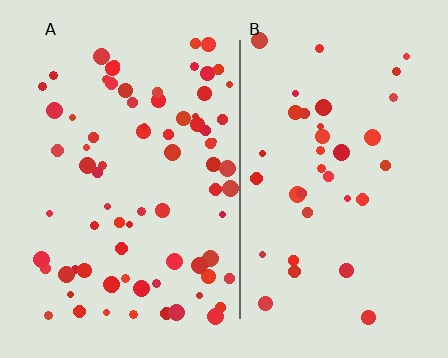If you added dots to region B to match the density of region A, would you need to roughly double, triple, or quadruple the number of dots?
Approximately double.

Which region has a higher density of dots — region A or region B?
A (the left).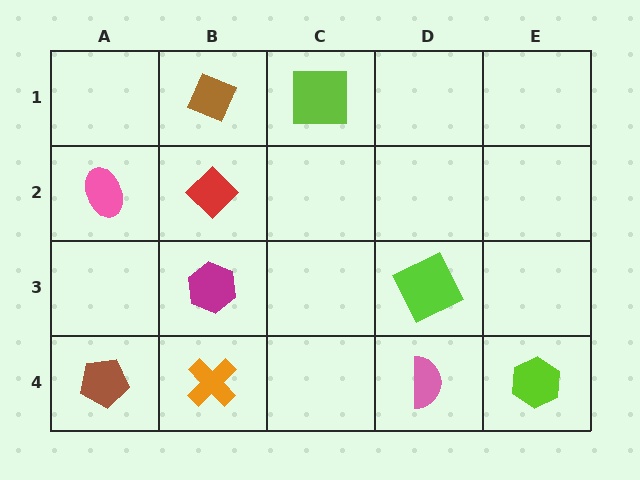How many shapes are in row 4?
4 shapes.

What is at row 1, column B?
A brown diamond.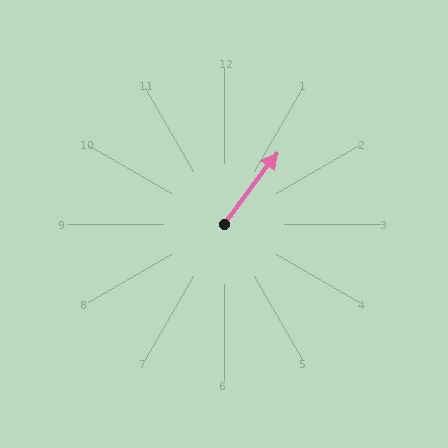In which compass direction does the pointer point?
Northeast.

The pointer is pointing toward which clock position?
Roughly 1 o'clock.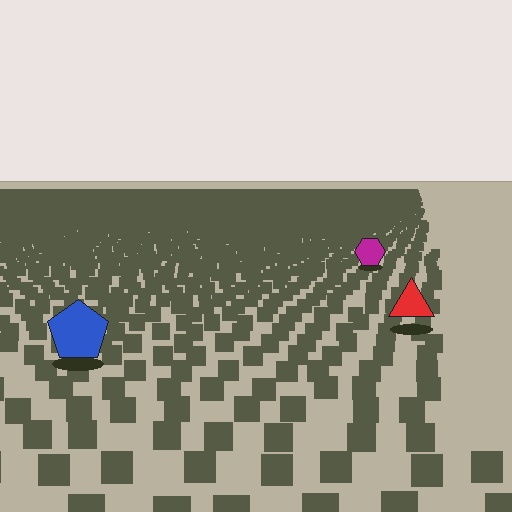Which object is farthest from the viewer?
The magenta hexagon is farthest from the viewer. It appears smaller and the ground texture around it is denser.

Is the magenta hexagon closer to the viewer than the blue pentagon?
No. The blue pentagon is closer — you can tell from the texture gradient: the ground texture is coarser near it.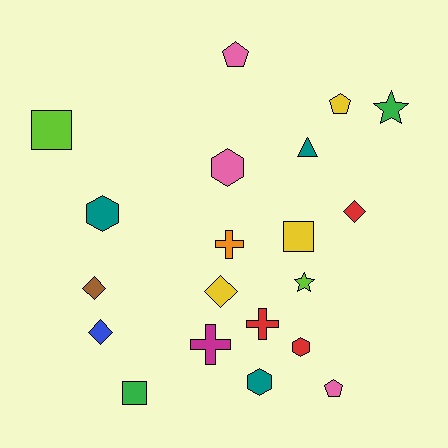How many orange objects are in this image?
There is 1 orange object.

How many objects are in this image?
There are 20 objects.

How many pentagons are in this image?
There are 3 pentagons.